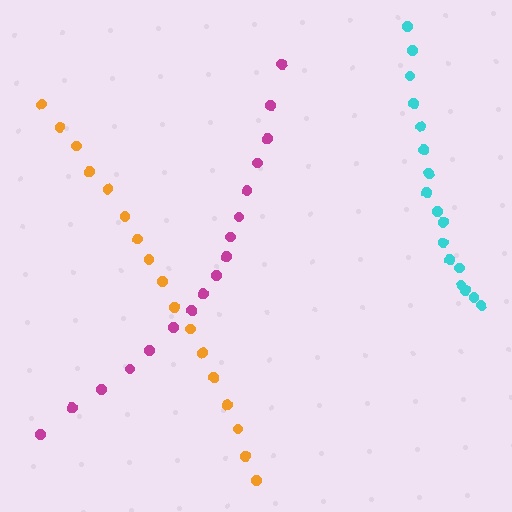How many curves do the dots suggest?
There are 3 distinct paths.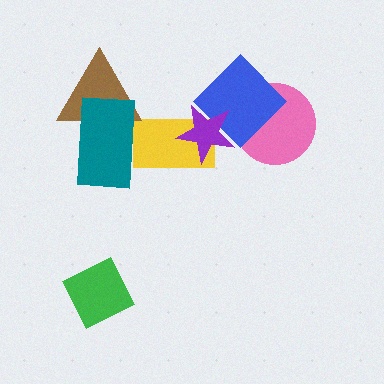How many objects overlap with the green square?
0 objects overlap with the green square.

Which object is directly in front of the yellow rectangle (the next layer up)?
The purple star is directly in front of the yellow rectangle.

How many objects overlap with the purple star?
2 objects overlap with the purple star.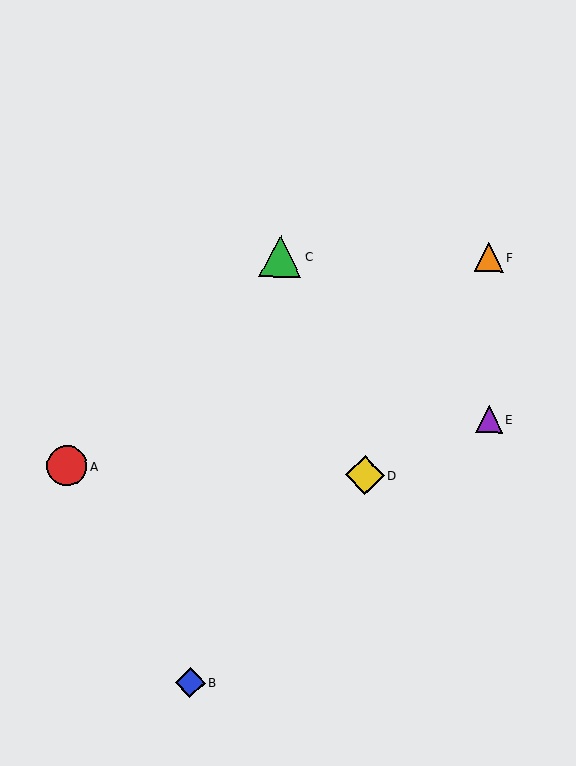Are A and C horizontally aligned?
No, A is at y≈466 and C is at y≈256.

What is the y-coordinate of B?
Object B is at y≈682.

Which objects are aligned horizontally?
Objects A, D are aligned horizontally.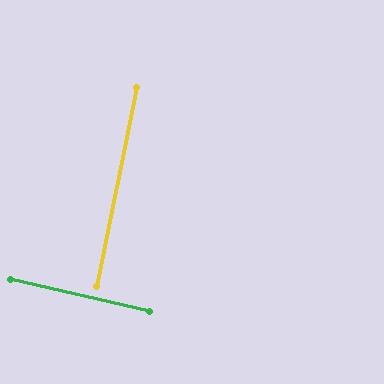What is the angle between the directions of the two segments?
Approximately 89 degrees.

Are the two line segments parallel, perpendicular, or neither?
Perpendicular — they meet at approximately 89°.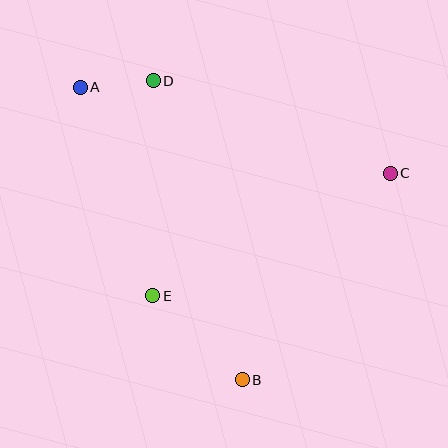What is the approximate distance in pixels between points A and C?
The distance between A and C is approximately 321 pixels.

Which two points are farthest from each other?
Points A and B are farthest from each other.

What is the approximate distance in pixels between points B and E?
The distance between B and E is approximately 123 pixels.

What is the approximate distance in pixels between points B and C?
The distance between B and C is approximately 254 pixels.